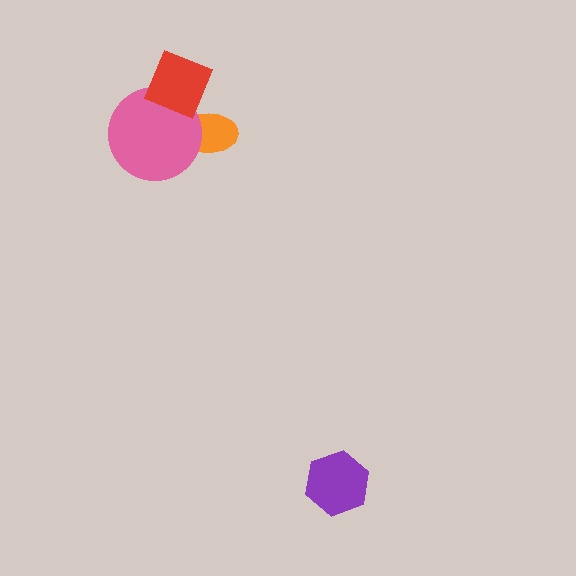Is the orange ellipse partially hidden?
Yes, it is partially covered by another shape.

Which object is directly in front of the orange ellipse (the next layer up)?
The pink circle is directly in front of the orange ellipse.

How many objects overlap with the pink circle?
2 objects overlap with the pink circle.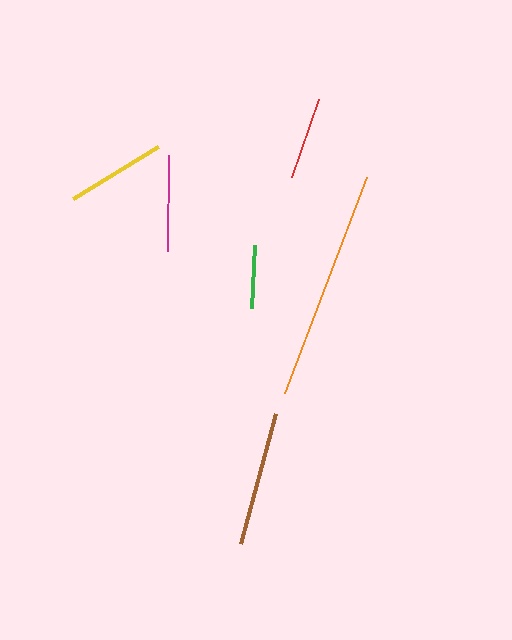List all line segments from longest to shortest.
From longest to shortest: orange, brown, yellow, magenta, red, green.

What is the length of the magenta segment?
The magenta segment is approximately 96 pixels long.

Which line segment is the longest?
The orange line is the longest at approximately 231 pixels.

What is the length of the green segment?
The green segment is approximately 63 pixels long.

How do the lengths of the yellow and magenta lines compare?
The yellow and magenta lines are approximately the same length.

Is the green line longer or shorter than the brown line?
The brown line is longer than the green line.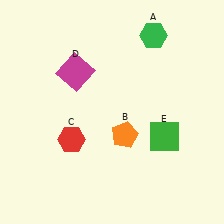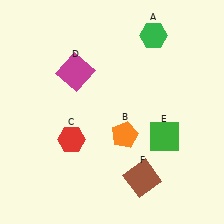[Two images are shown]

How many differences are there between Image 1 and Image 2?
There is 1 difference between the two images.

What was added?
A brown square (F) was added in Image 2.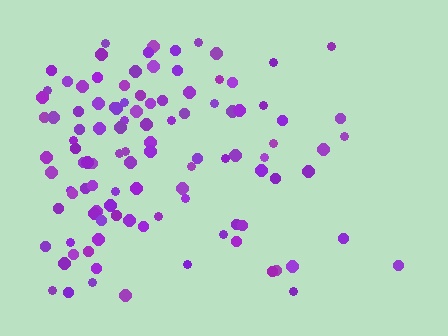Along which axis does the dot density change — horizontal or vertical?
Horizontal.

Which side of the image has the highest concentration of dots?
The left.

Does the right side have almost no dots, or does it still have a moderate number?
Still a moderate number, just noticeably fewer than the left.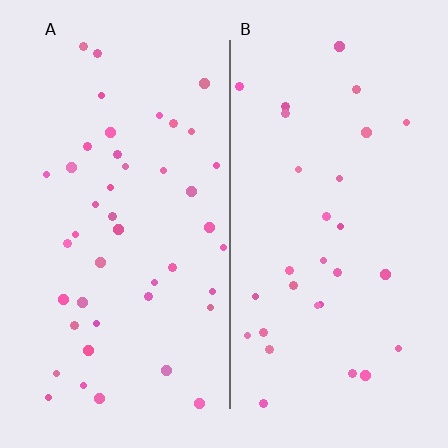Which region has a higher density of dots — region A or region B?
A (the left).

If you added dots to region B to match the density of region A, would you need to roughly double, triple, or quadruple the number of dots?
Approximately double.